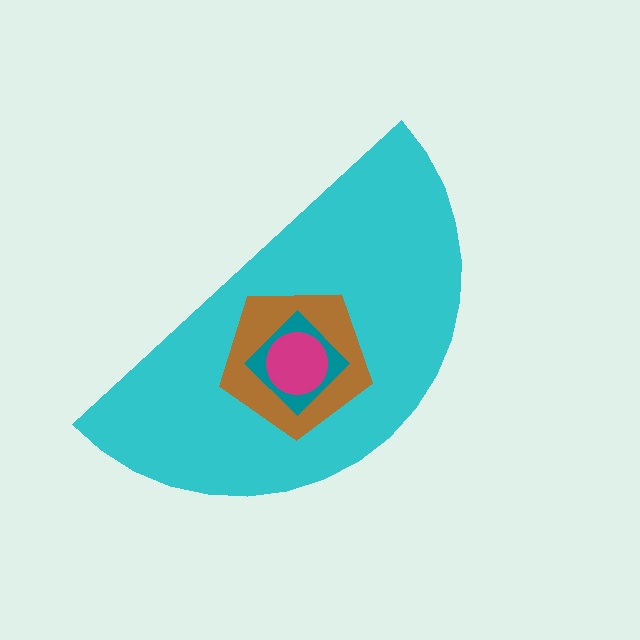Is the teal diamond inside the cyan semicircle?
Yes.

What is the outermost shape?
The cyan semicircle.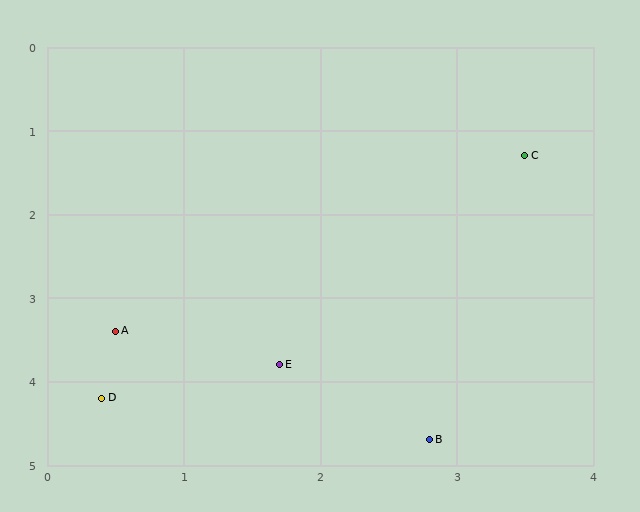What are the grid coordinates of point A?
Point A is at approximately (0.5, 3.4).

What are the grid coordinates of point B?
Point B is at approximately (2.8, 4.7).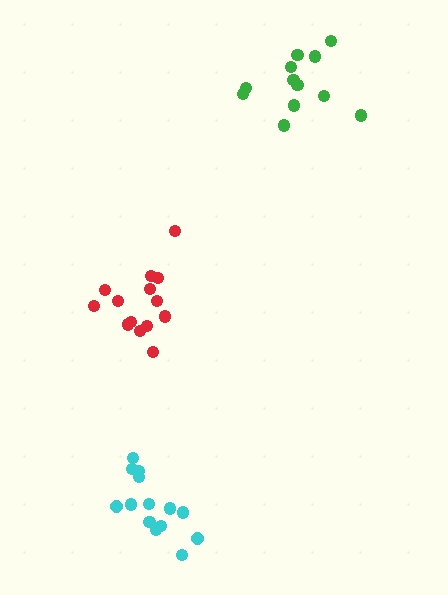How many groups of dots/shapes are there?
There are 3 groups.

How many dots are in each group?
Group 1: 15 dots, Group 2: 14 dots, Group 3: 12 dots (41 total).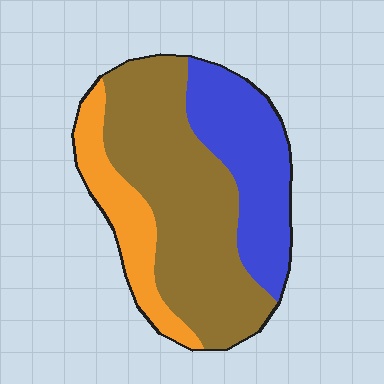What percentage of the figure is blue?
Blue covers about 30% of the figure.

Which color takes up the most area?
Brown, at roughly 55%.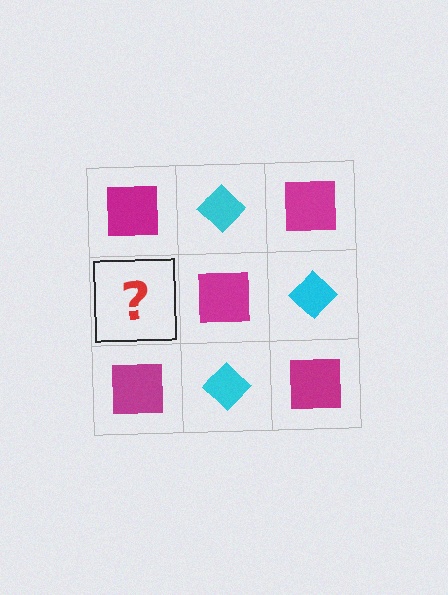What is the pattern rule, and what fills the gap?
The rule is that it alternates magenta square and cyan diamond in a checkerboard pattern. The gap should be filled with a cyan diamond.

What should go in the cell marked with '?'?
The missing cell should contain a cyan diamond.